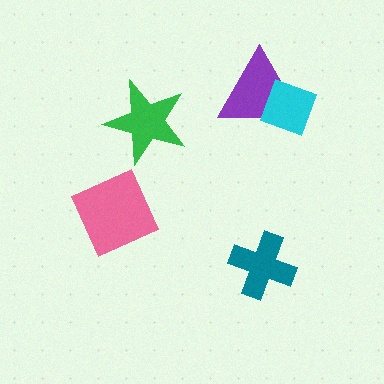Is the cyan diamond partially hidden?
No, no other shape covers it.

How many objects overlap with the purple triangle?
1 object overlaps with the purple triangle.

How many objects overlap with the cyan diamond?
1 object overlaps with the cyan diamond.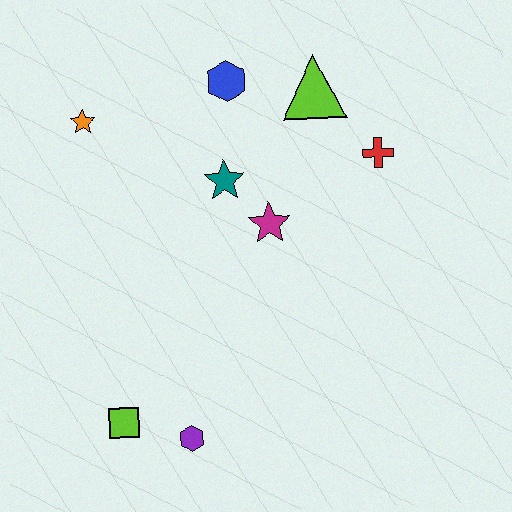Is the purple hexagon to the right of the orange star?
Yes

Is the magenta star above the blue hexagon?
No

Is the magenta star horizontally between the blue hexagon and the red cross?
Yes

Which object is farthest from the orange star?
The purple hexagon is farthest from the orange star.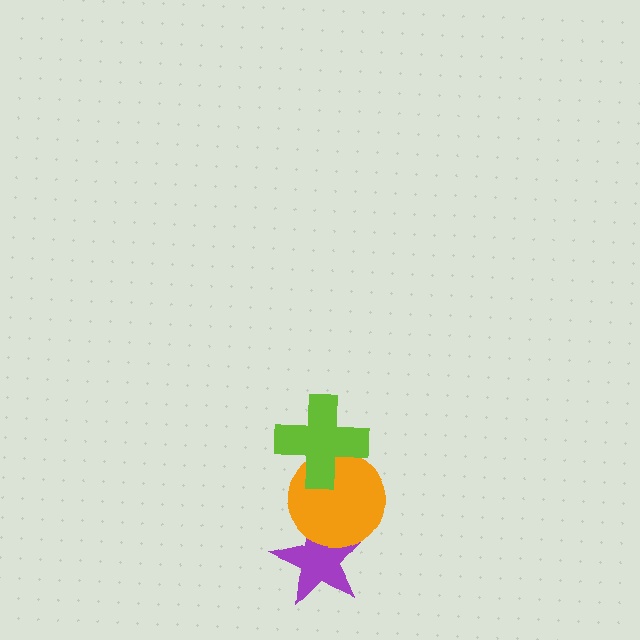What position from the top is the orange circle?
The orange circle is 2nd from the top.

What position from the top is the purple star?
The purple star is 3rd from the top.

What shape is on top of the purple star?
The orange circle is on top of the purple star.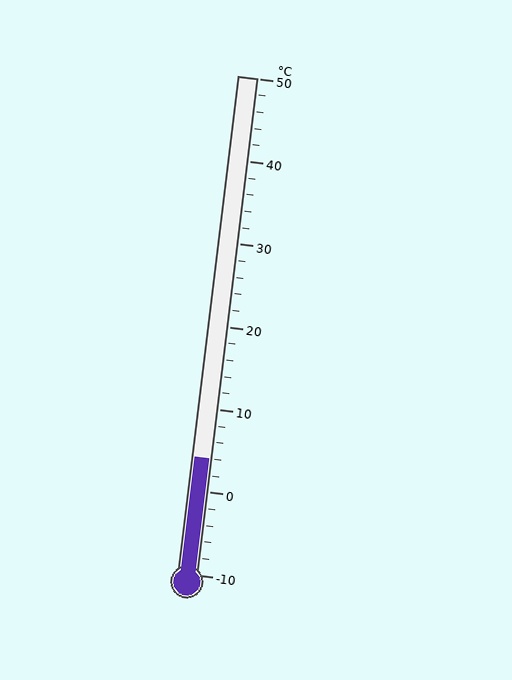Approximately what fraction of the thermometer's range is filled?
The thermometer is filled to approximately 25% of its range.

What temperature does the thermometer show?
The thermometer shows approximately 4°C.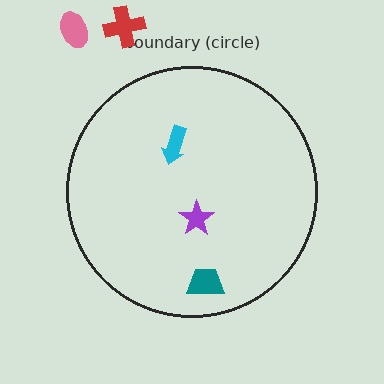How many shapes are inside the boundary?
3 inside, 2 outside.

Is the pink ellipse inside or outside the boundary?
Outside.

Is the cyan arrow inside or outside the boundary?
Inside.